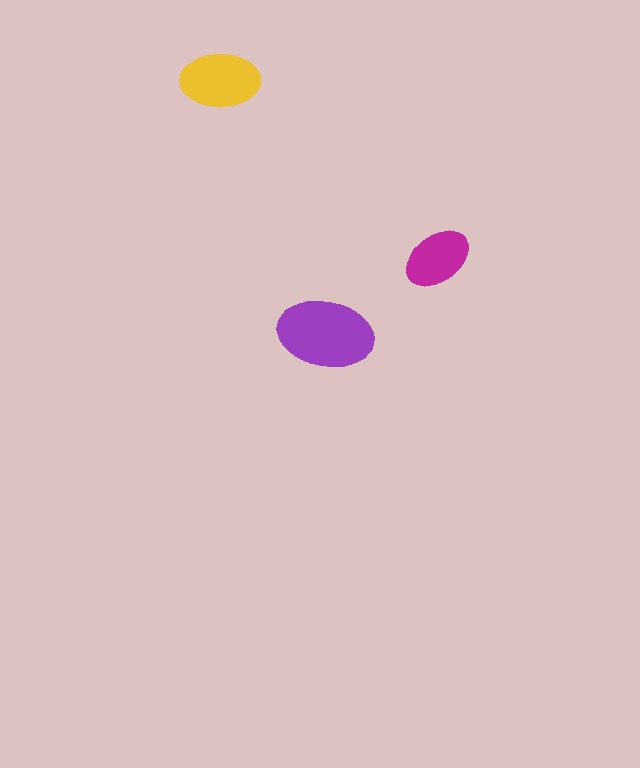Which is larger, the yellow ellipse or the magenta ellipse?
The yellow one.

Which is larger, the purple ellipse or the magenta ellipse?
The purple one.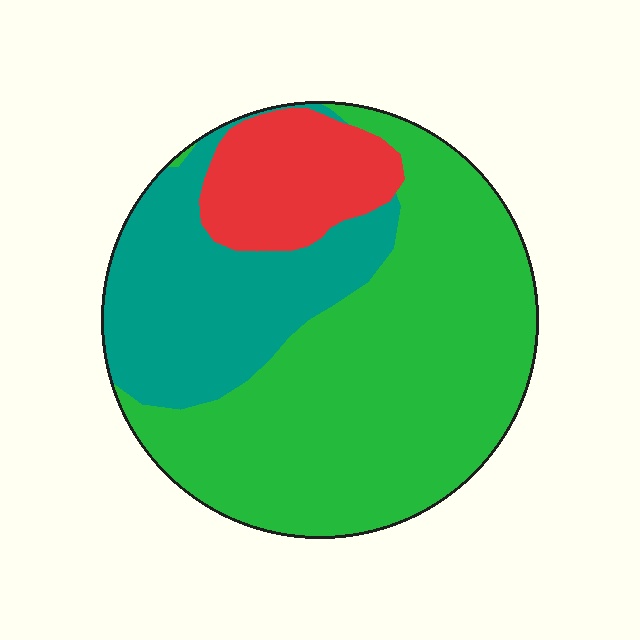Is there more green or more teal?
Green.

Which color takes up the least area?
Red, at roughly 15%.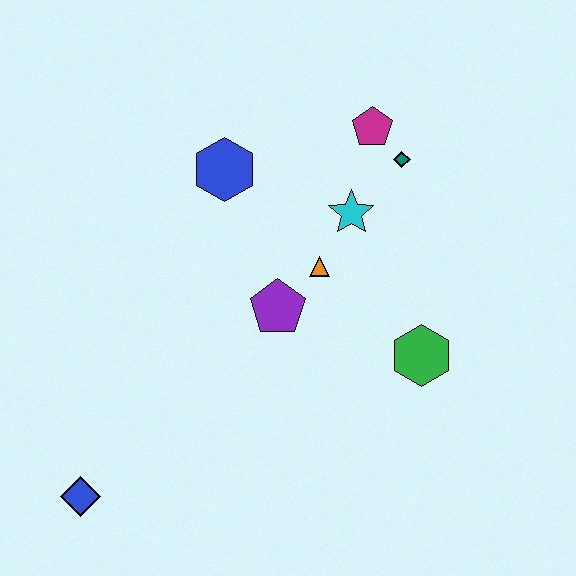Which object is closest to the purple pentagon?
The orange triangle is closest to the purple pentagon.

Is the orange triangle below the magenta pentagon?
Yes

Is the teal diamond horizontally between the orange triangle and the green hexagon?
Yes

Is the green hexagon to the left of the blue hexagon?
No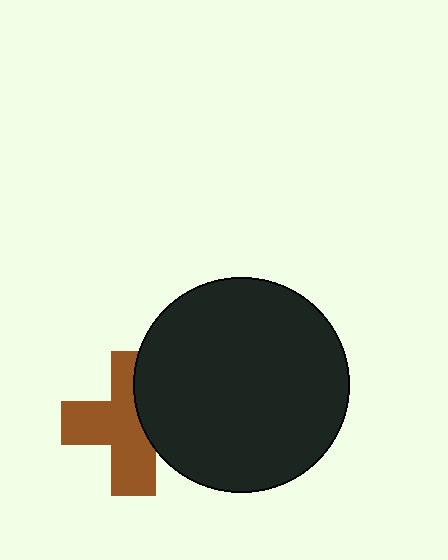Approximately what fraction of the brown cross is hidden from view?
Roughly 36% of the brown cross is hidden behind the black circle.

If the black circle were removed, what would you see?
You would see the complete brown cross.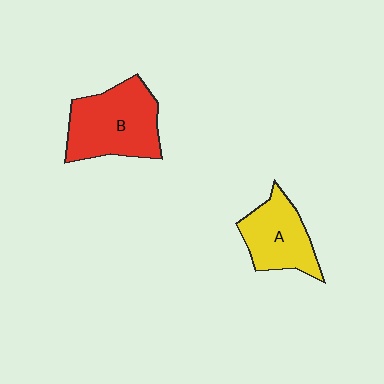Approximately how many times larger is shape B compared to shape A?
Approximately 1.4 times.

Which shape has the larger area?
Shape B (red).